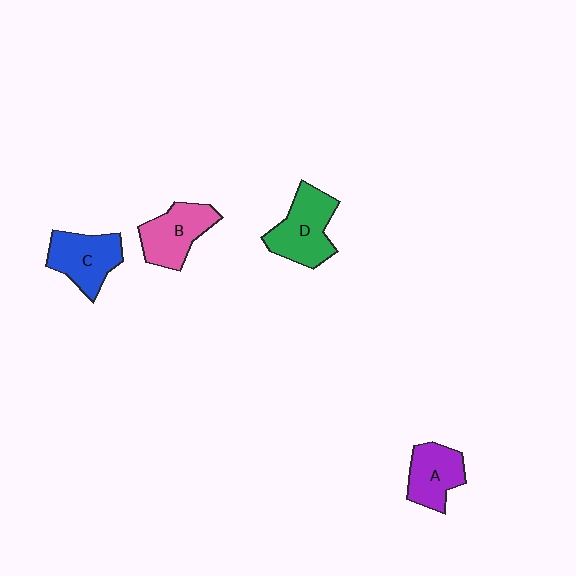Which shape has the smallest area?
Shape A (purple).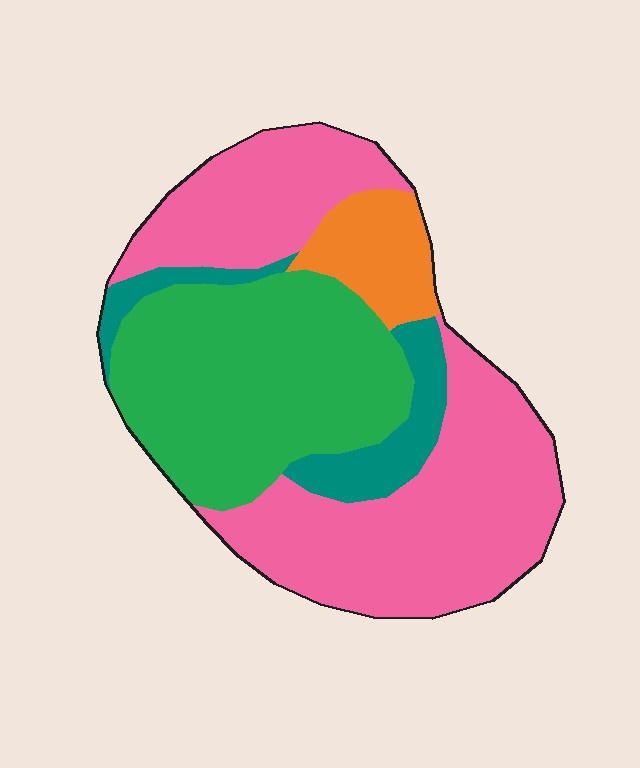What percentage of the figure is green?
Green covers around 35% of the figure.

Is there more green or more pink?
Pink.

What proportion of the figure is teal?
Teal takes up about one tenth (1/10) of the figure.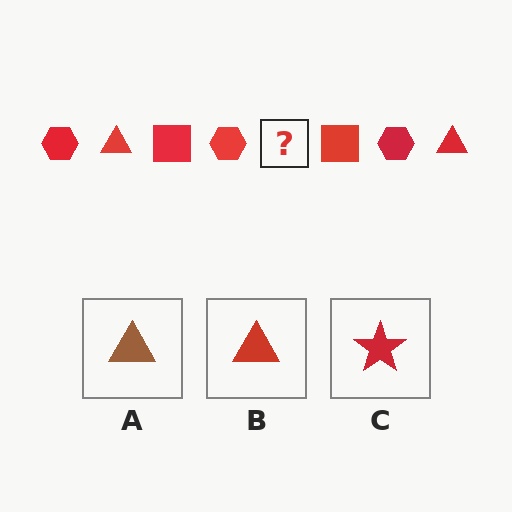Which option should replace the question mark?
Option B.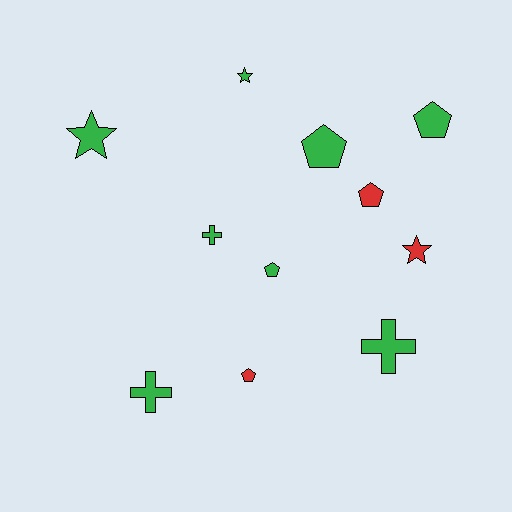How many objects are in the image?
There are 11 objects.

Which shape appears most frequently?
Pentagon, with 5 objects.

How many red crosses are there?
There are no red crosses.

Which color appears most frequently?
Green, with 8 objects.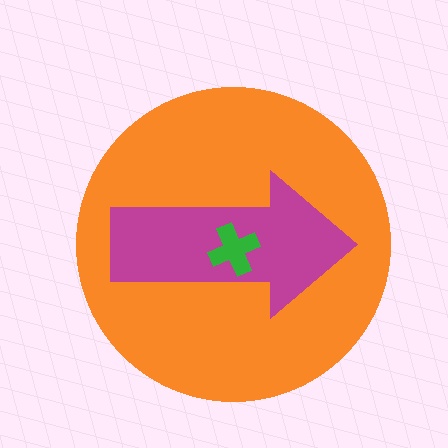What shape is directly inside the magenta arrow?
The green cross.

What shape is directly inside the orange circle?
The magenta arrow.